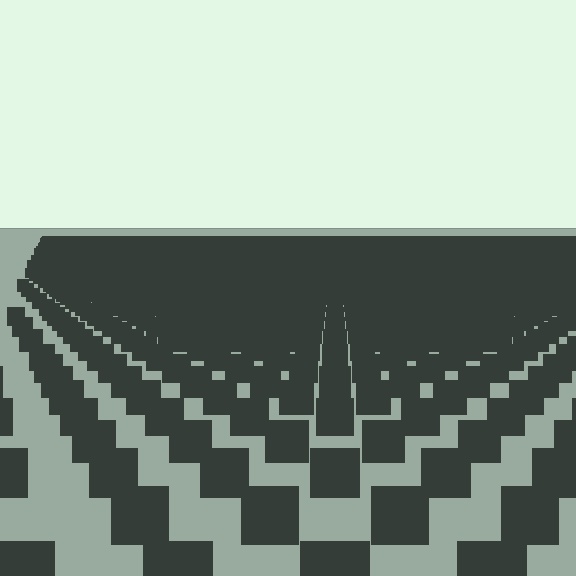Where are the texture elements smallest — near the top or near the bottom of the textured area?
Near the top.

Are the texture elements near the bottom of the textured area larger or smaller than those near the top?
Larger. Near the bottom, elements are closer to the viewer and appear at a bigger on-screen size.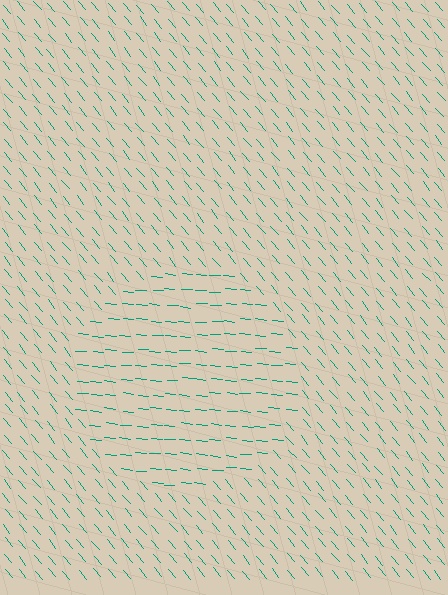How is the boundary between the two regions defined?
The boundary is defined purely by a change in line orientation (approximately 45 degrees difference). All lines are the same color and thickness.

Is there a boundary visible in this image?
Yes, there is a texture boundary formed by a change in line orientation.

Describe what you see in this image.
The image is filled with small teal line segments. A circle region in the image has lines oriented differently from the surrounding lines, creating a visible texture boundary.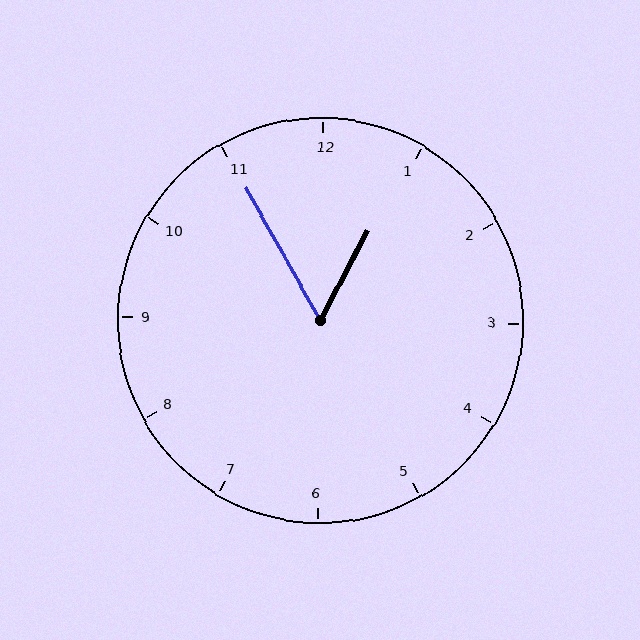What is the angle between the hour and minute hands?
Approximately 58 degrees.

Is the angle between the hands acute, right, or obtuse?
It is acute.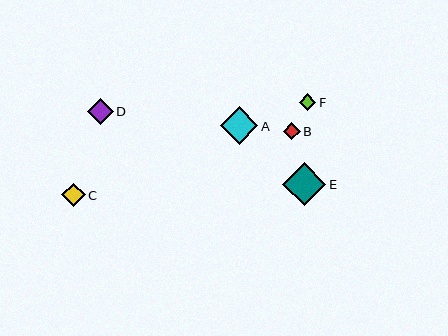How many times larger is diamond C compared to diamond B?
Diamond C is approximately 1.4 times the size of diamond B.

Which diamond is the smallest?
Diamond F is the smallest with a size of approximately 17 pixels.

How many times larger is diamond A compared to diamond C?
Diamond A is approximately 1.6 times the size of diamond C.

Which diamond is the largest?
Diamond E is the largest with a size of approximately 43 pixels.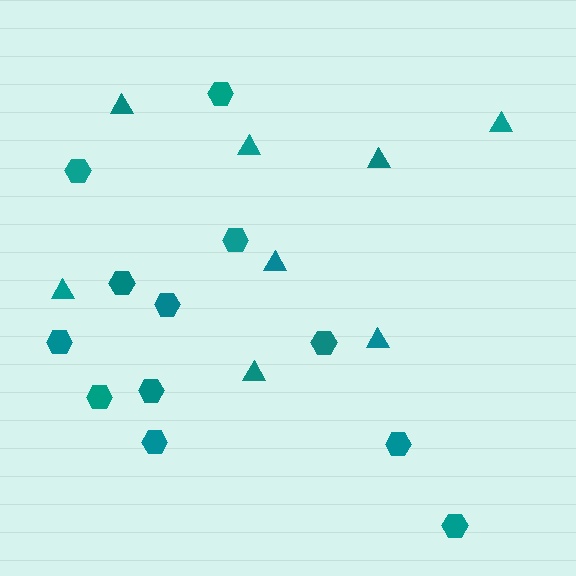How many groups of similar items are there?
There are 2 groups: one group of triangles (8) and one group of hexagons (12).